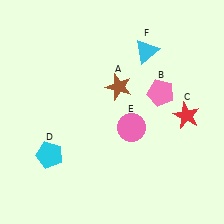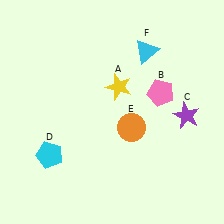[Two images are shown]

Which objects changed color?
A changed from brown to yellow. C changed from red to purple. E changed from pink to orange.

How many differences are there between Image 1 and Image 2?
There are 3 differences between the two images.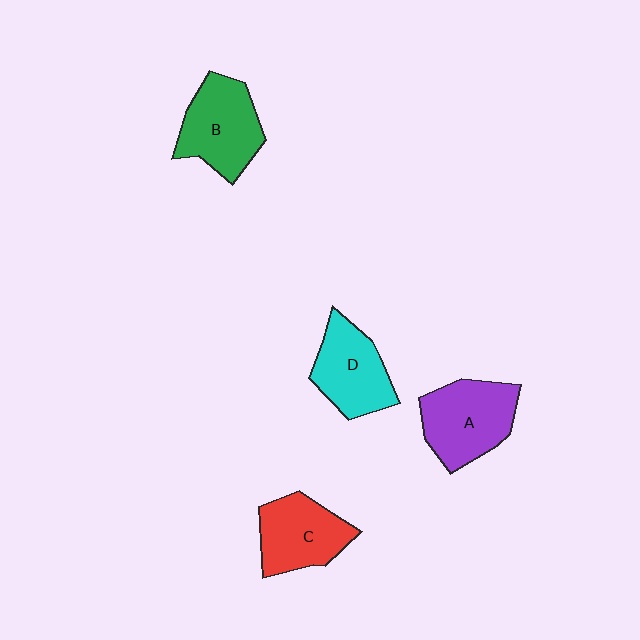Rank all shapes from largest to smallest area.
From largest to smallest: A (purple), B (green), D (cyan), C (red).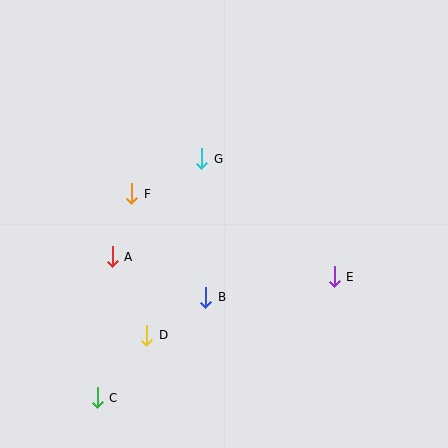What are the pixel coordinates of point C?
Point C is at (97, 398).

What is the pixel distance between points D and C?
The distance between D and C is 80 pixels.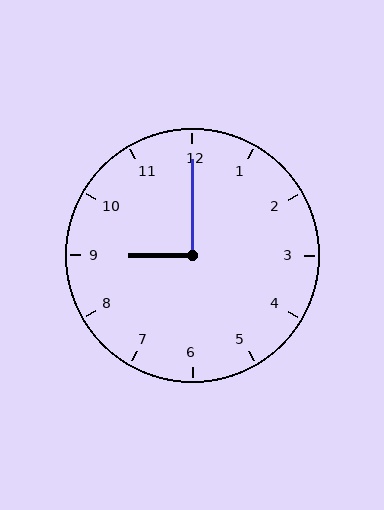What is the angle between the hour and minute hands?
Approximately 90 degrees.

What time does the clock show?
9:00.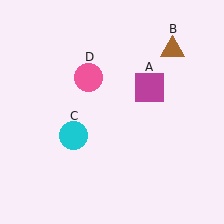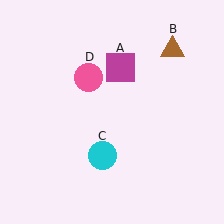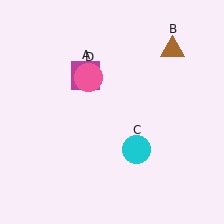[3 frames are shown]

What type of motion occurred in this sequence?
The magenta square (object A), cyan circle (object C) rotated counterclockwise around the center of the scene.